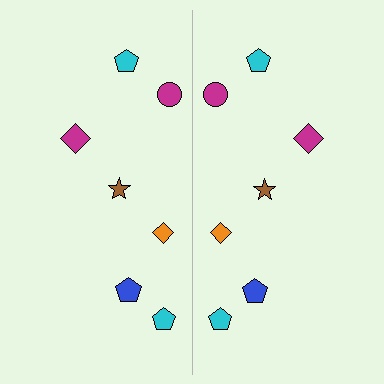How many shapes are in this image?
There are 14 shapes in this image.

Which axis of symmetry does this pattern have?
The pattern has a vertical axis of symmetry running through the center of the image.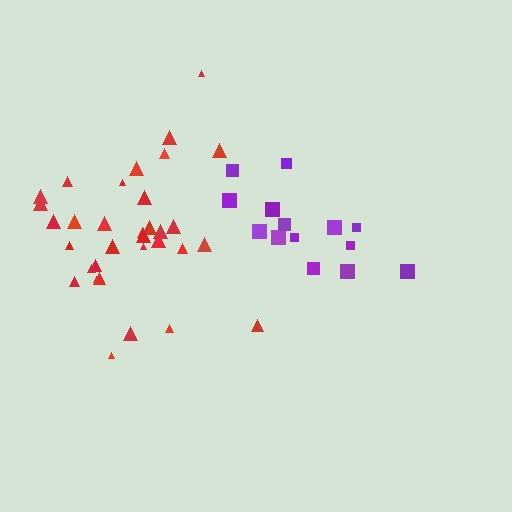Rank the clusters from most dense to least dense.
red, purple.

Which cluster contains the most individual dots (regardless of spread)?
Red (34).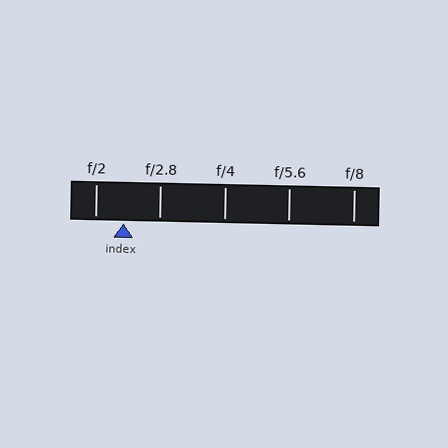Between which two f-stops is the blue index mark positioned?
The index mark is between f/2 and f/2.8.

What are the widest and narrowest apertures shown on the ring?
The widest aperture shown is f/2 and the narrowest is f/8.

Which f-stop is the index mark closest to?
The index mark is closest to f/2.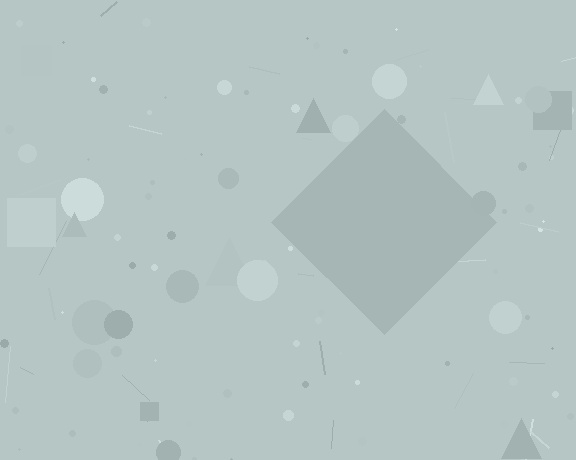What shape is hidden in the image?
A diamond is hidden in the image.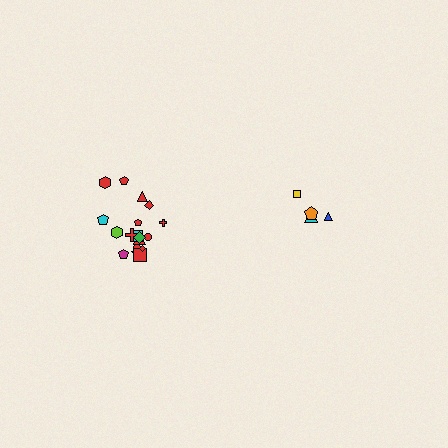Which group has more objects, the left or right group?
The left group.